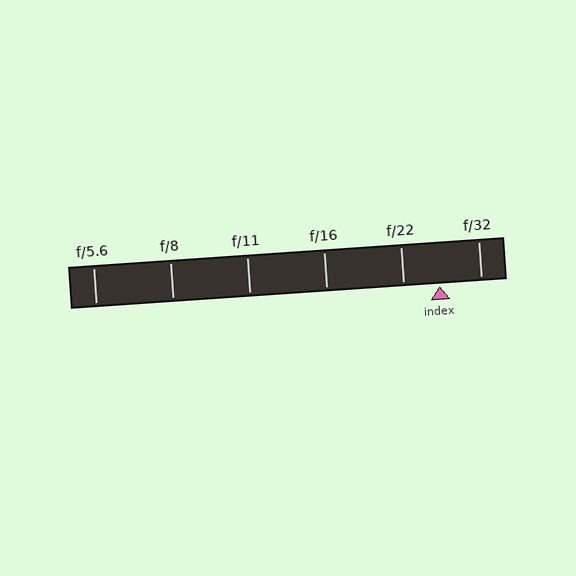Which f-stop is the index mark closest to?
The index mark is closest to f/22.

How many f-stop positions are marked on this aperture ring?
There are 6 f-stop positions marked.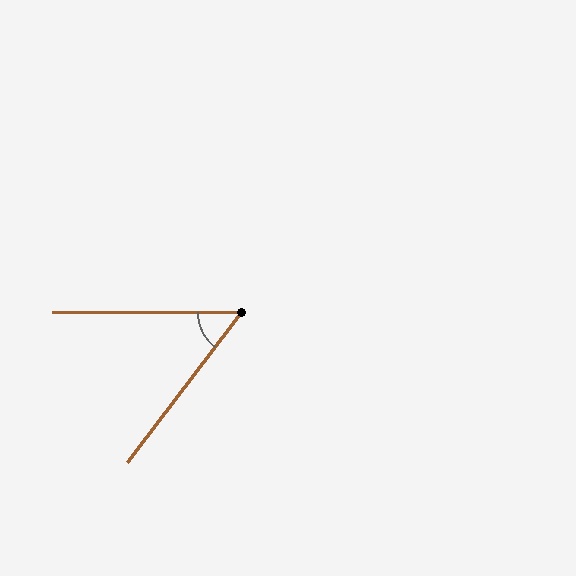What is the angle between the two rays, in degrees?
Approximately 53 degrees.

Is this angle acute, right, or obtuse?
It is acute.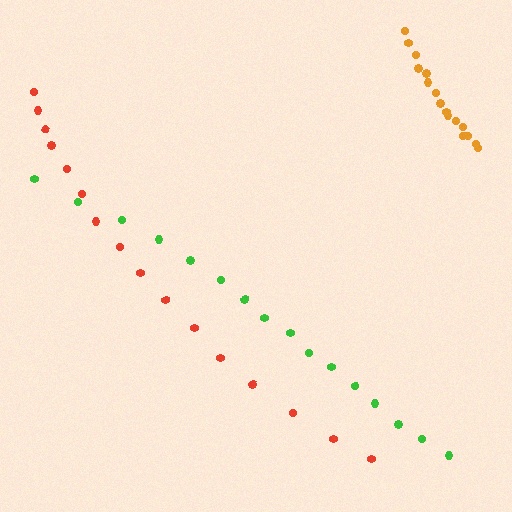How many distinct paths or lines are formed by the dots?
There are 3 distinct paths.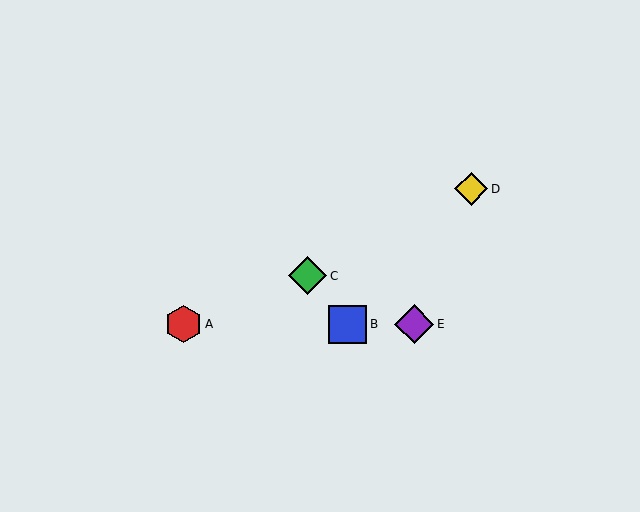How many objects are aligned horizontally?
3 objects (A, B, E) are aligned horizontally.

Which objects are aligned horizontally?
Objects A, B, E are aligned horizontally.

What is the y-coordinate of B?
Object B is at y≈324.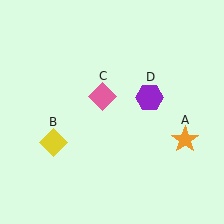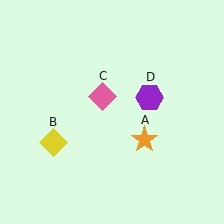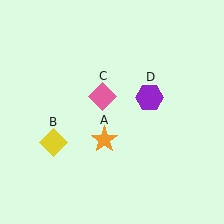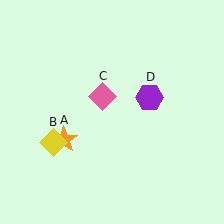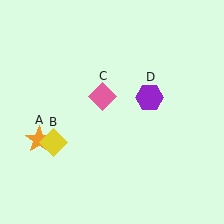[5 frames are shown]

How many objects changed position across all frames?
1 object changed position: orange star (object A).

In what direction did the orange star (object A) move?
The orange star (object A) moved left.